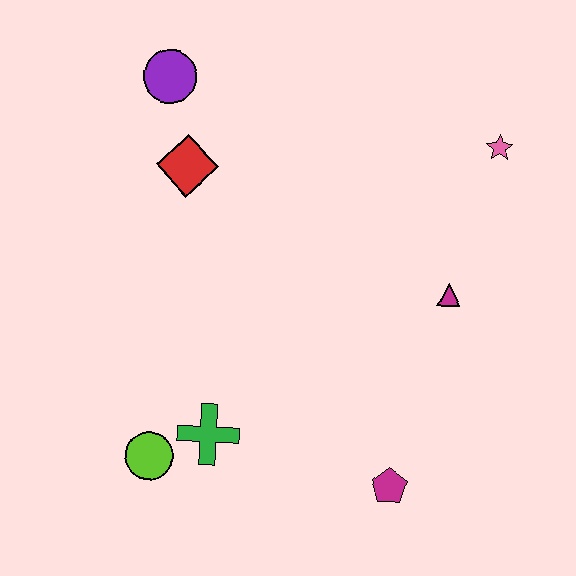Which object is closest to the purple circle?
The red diamond is closest to the purple circle.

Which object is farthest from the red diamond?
The magenta pentagon is farthest from the red diamond.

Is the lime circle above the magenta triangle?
No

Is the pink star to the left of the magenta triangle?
No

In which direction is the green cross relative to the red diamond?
The green cross is below the red diamond.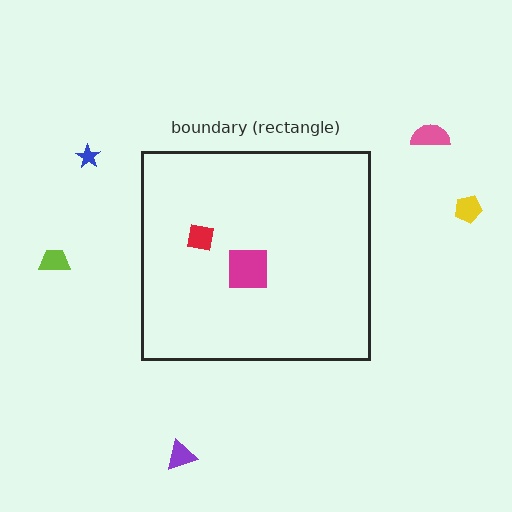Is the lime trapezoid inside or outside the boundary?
Outside.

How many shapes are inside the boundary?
2 inside, 5 outside.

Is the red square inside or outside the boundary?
Inside.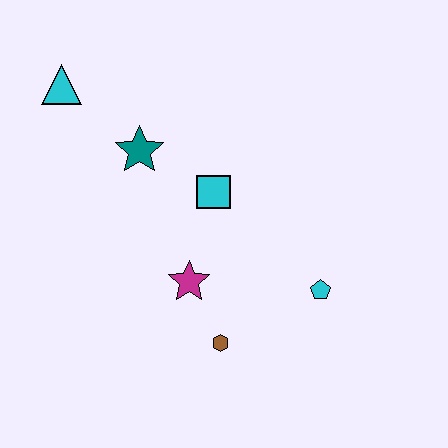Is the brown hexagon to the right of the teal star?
Yes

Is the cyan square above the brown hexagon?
Yes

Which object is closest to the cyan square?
The teal star is closest to the cyan square.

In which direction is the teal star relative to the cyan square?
The teal star is to the left of the cyan square.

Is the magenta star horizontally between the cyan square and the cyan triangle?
Yes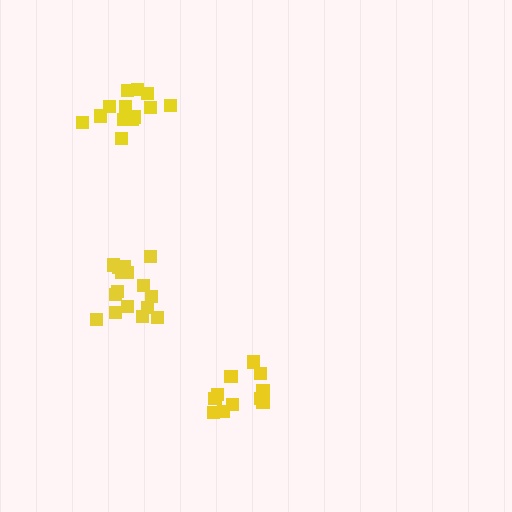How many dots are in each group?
Group 1: 14 dots, Group 2: 16 dots, Group 3: 11 dots (41 total).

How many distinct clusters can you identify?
There are 3 distinct clusters.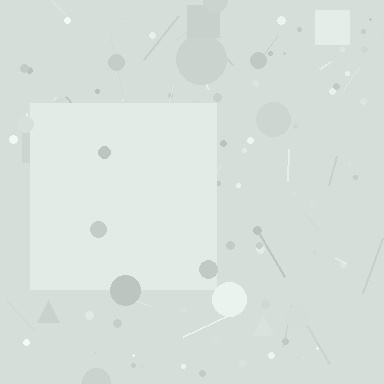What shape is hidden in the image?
A square is hidden in the image.